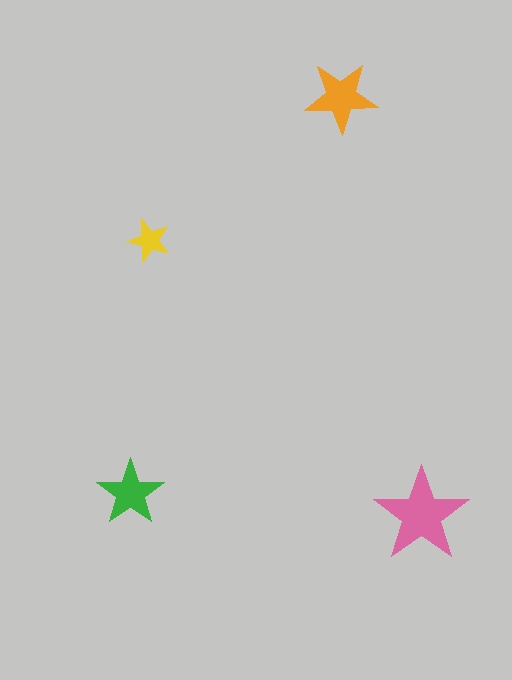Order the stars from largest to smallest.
the pink one, the orange one, the green one, the yellow one.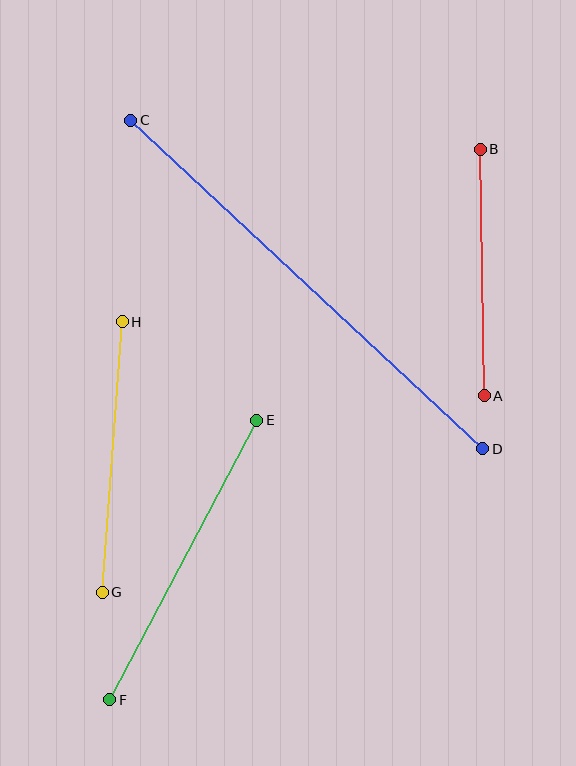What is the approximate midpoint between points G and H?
The midpoint is at approximately (112, 457) pixels.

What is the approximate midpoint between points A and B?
The midpoint is at approximately (482, 272) pixels.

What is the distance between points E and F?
The distance is approximately 316 pixels.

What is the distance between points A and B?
The distance is approximately 247 pixels.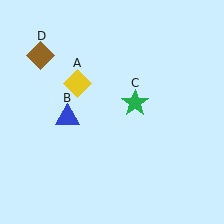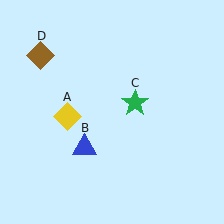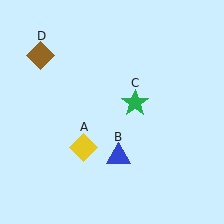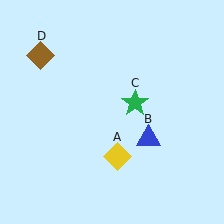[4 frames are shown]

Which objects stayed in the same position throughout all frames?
Green star (object C) and brown diamond (object D) remained stationary.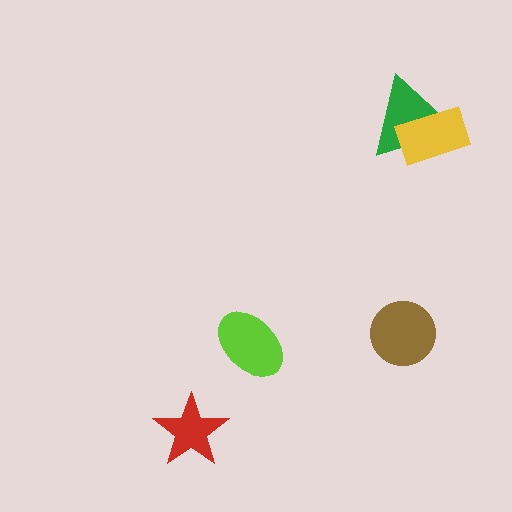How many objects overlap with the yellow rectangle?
1 object overlaps with the yellow rectangle.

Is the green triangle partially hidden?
Yes, it is partially covered by another shape.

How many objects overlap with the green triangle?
1 object overlaps with the green triangle.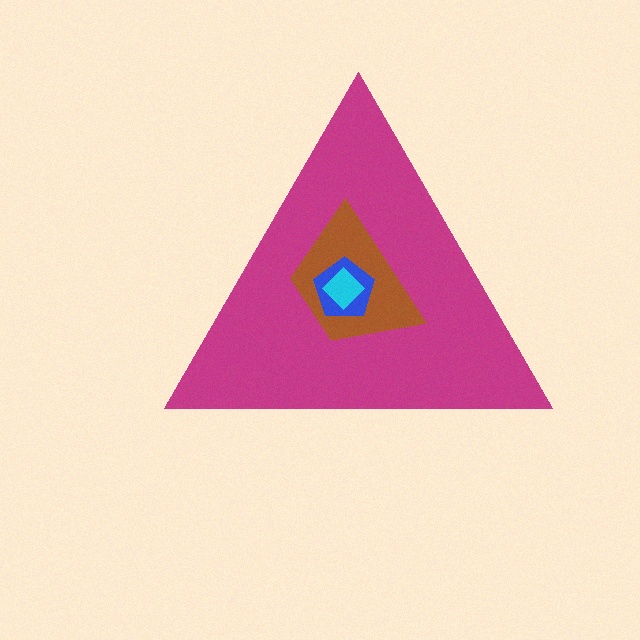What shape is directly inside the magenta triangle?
The brown trapezoid.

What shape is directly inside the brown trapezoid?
The blue pentagon.